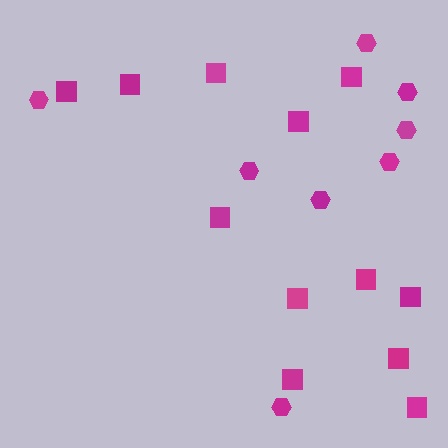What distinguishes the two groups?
There are 2 groups: one group of squares (12) and one group of hexagons (8).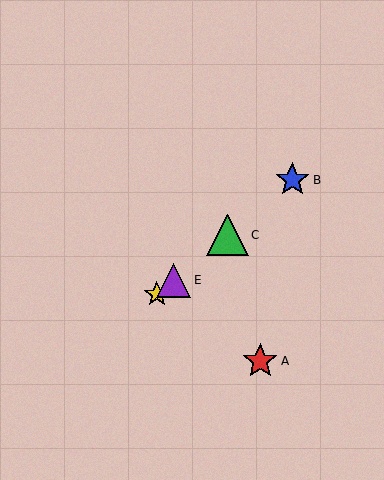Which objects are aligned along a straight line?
Objects B, C, D, E are aligned along a straight line.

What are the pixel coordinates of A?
Object A is at (260, 361).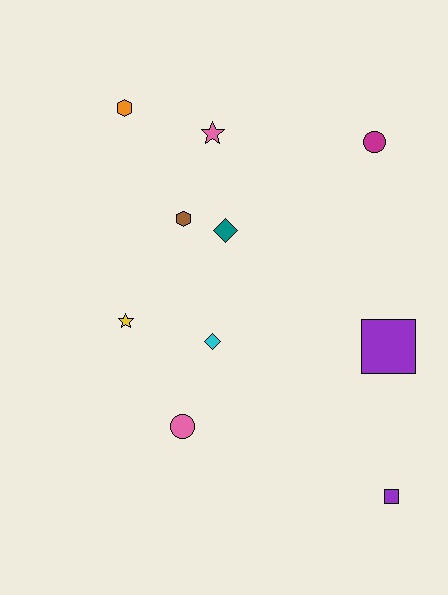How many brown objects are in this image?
There is 1 brown object.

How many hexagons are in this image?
There are 2 hexagons.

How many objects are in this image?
There are 10 objects.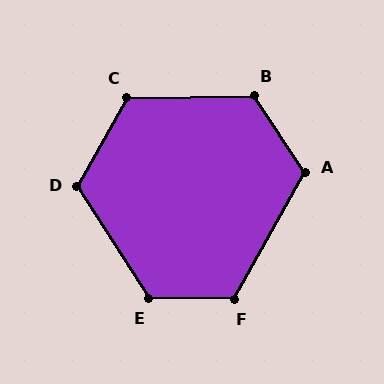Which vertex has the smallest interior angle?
A, at approximately 117 degrees.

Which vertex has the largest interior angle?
E, at approximately 123 degrees.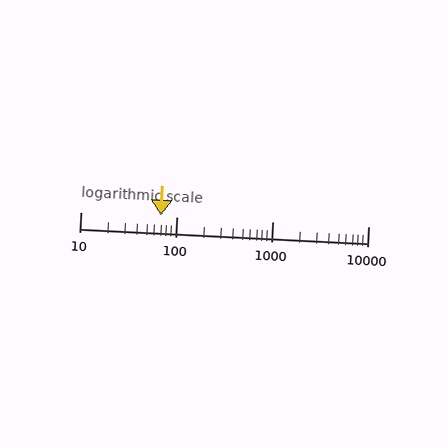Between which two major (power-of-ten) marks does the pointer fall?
The pointer is between 10 and 100.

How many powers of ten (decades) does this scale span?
The scale spans 3 decades, from 10 to 10000.